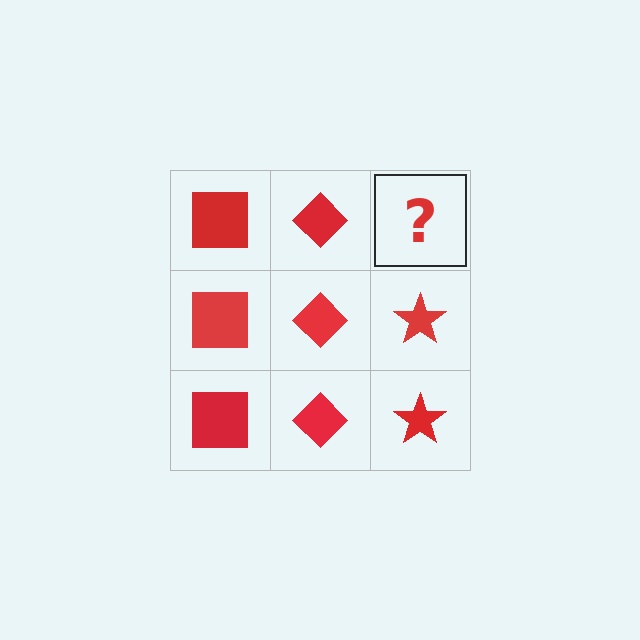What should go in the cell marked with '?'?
The missing cell should contain a red star.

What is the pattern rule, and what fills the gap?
The rule is that each column has a consistent shape. The gap should be filled with a red star.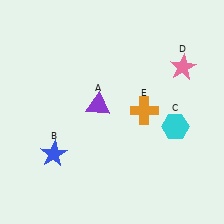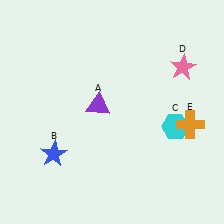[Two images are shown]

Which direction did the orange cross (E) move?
The orange cross (E) moved right.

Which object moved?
The orange cross (E) moved right.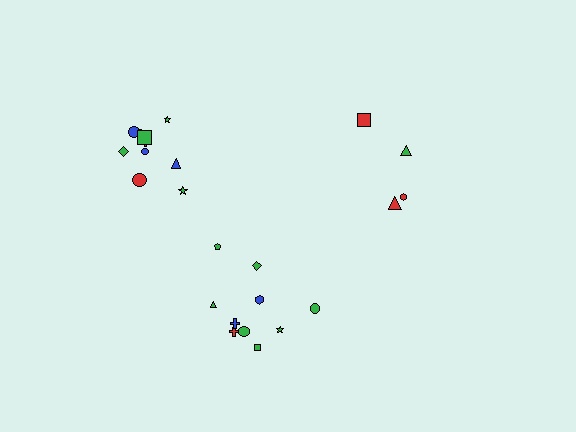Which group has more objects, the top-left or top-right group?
The top-left group.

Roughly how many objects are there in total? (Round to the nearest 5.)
Roughly 25 objects in total.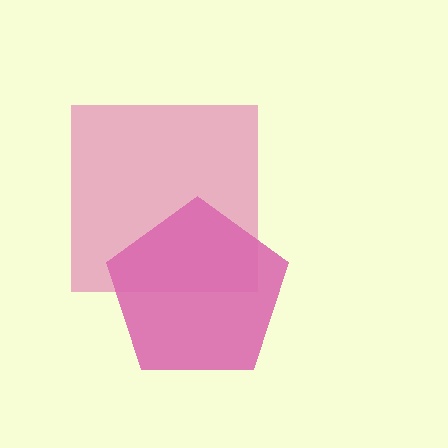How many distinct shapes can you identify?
There are 2 distinct shapes: a magenta pentagon, a pink square.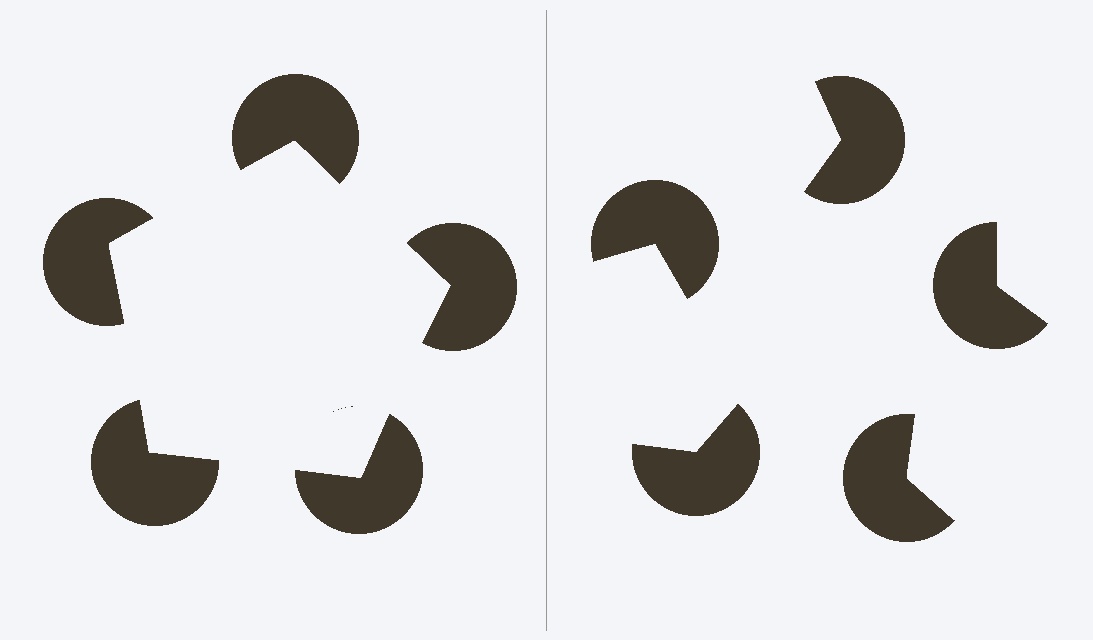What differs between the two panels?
The pac-man discs are positioned identically on both sides; only the wedge orientations differ. On the left they align to a pentagon; on the right they are misaligned.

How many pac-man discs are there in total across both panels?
10 — 5 on each side.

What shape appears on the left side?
An illusory pentagon.